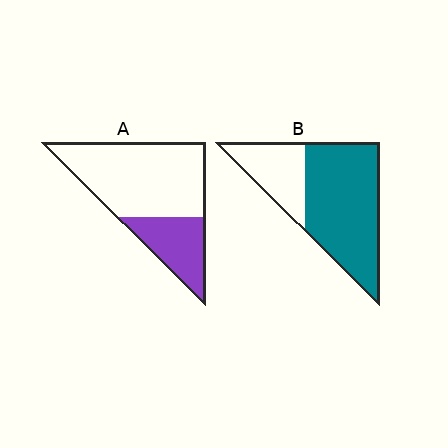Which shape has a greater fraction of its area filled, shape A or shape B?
Shape B.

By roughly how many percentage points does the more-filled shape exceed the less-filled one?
By roughly 40 percentage points (B over A).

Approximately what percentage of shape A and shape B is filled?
A is approximately 30% and B is approximately 70%.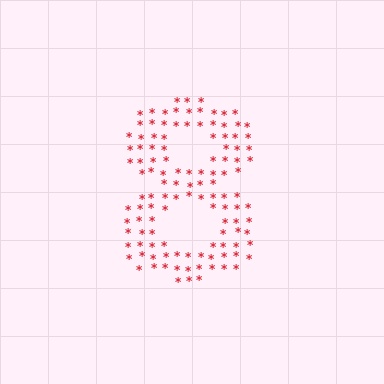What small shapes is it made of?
It is made of small asterisks.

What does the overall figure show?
The overall figure shows the digit 8.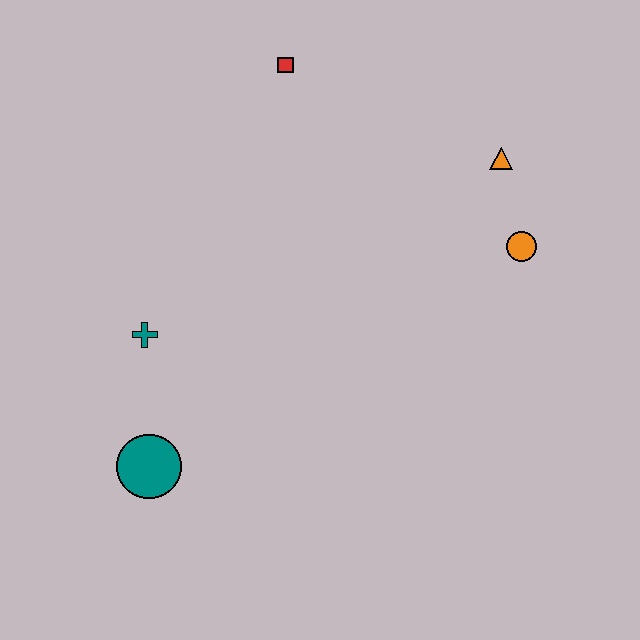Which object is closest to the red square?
The orange triangle is closest to the red square.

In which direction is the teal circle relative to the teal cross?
The teal circle is below the teal cross.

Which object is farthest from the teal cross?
The orange triangle is farthest from the teal cross.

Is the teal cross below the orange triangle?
Yes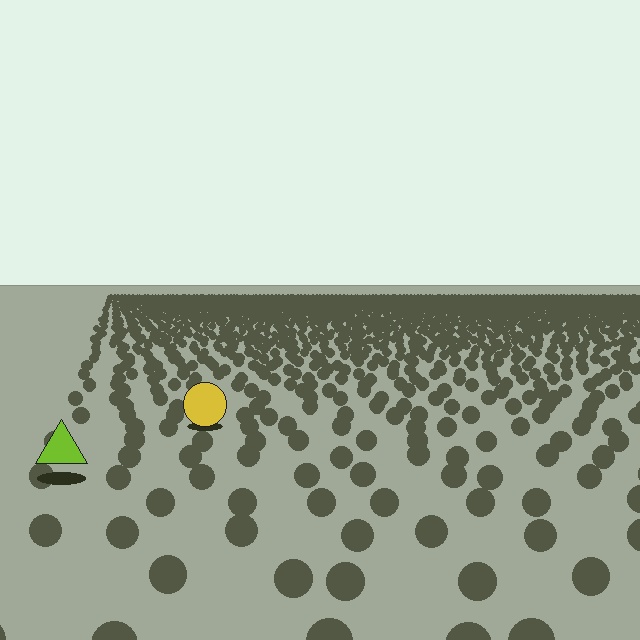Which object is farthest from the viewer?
The yellow circle is farthest from the viewer. It appears smaller and the ground texture around it is denser.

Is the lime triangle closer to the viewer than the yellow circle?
Yes. The lime triangle is closer — you can tell from the texture gradient: the ground texture is coarser near it.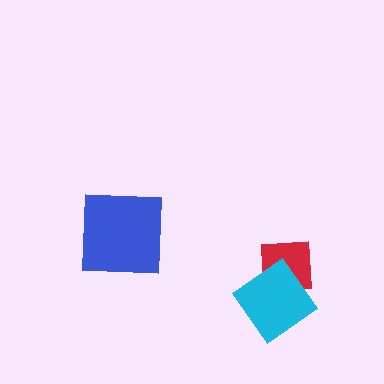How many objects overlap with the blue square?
0 objects overlap with the blue square.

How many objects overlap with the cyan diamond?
1 object overlaps with the cyan diamond.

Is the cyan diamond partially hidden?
No, no other shape covers it.